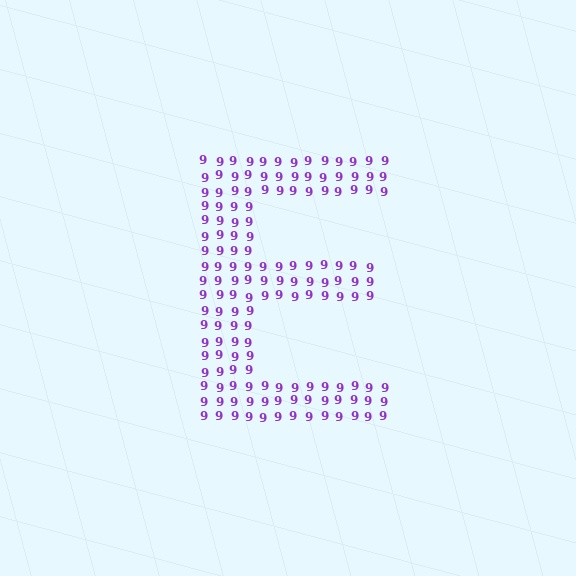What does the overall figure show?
The overall figure shows the letter E.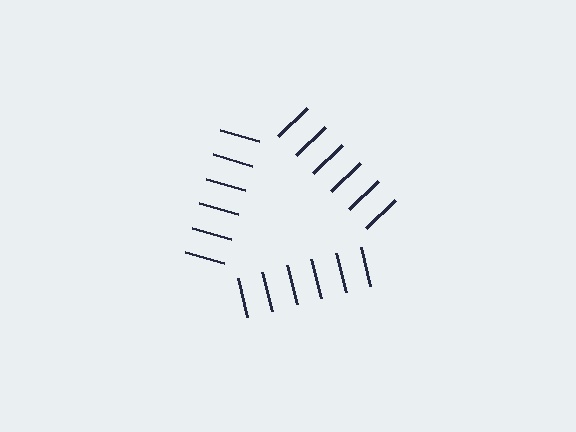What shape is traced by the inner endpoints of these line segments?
An illusory triangle — the line segments terminate on its edges but no continuous stroke is drawn.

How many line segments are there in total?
18 — 6 along each of the 3 edges.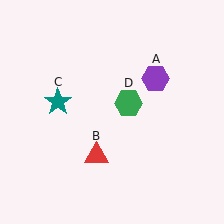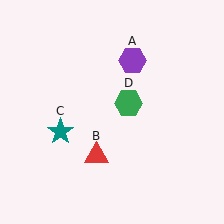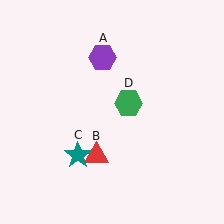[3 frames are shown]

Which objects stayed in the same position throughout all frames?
Red triangle (object B) and green hexagon (object D) remained stationary.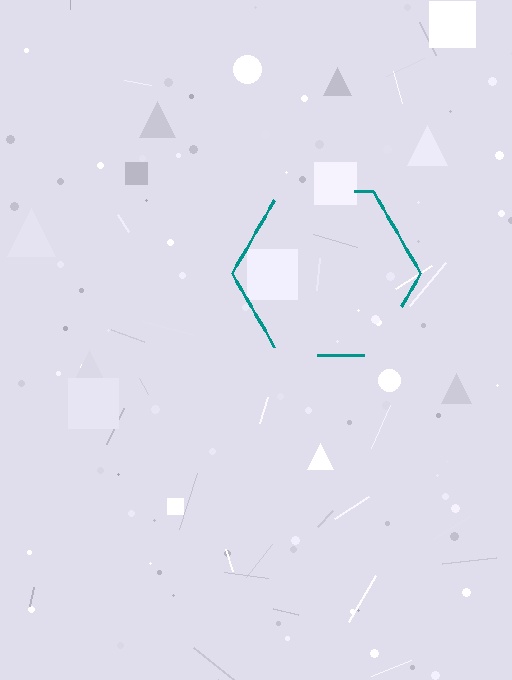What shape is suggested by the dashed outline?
The dashed outline suggests a hexagon.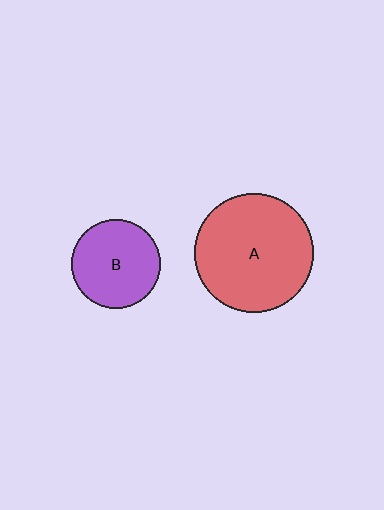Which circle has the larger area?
Circle A (red).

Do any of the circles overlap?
No, none of the circles overlap.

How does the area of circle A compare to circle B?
Approximately 1.8 times.